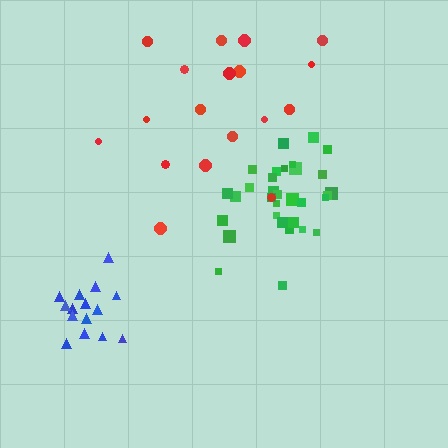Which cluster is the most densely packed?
Green.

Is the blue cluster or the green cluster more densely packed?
Green.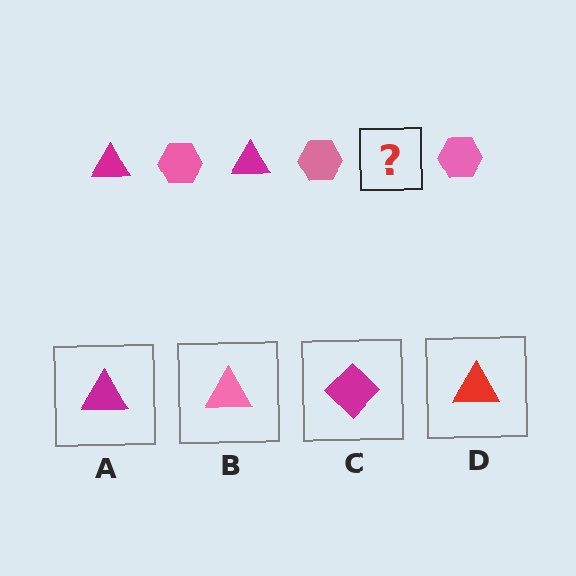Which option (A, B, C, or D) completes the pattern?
A.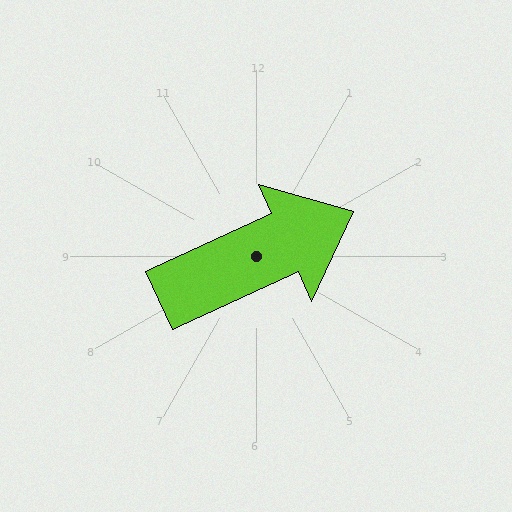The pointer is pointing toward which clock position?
Roughly 2 o'clock.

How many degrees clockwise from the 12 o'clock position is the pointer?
Approximately 65 degrees.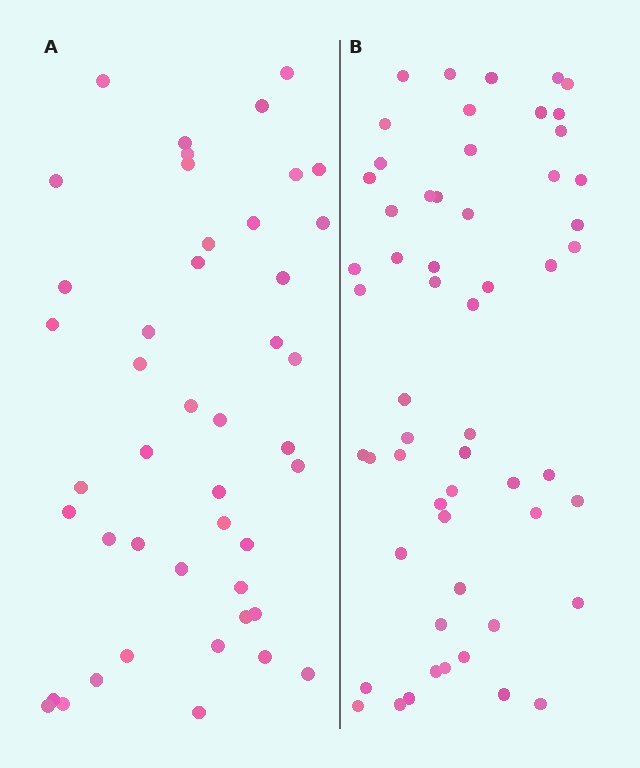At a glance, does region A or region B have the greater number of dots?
Region B (the right region) has more dots.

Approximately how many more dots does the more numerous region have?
Region B has roughly 12 or so more dots than region A.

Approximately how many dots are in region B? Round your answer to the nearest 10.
About 60 dots. (The exact count is 57, which rounds to 60.)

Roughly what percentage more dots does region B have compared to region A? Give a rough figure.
About 25% more.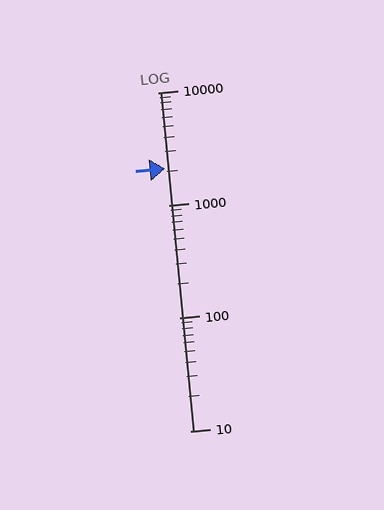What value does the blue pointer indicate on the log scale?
The pointer indicates approximately 2100.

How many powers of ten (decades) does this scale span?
The scale spans 3 decades, from 10 to 10000.